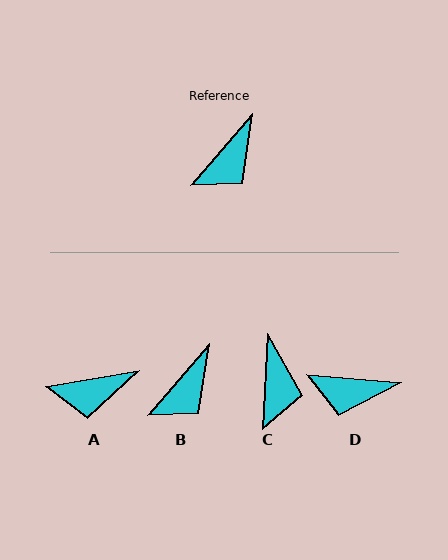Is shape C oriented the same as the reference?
No, it is off by about 38 degrees.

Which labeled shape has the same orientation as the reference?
B.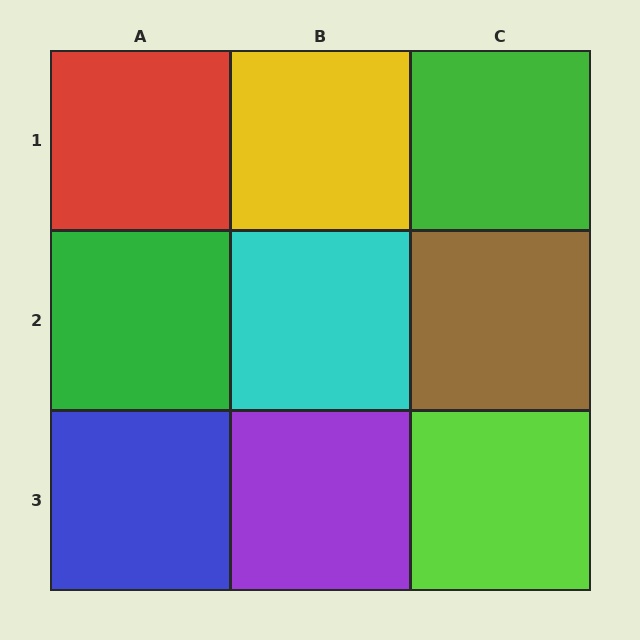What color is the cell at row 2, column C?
Brown.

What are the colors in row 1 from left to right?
Red, yellow, green.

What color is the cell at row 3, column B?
Purple.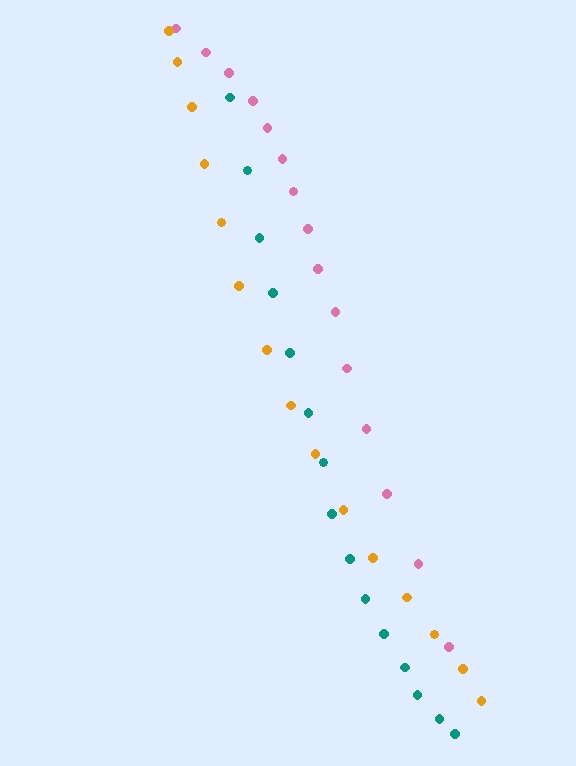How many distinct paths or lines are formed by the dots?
There are 3 distinct paths.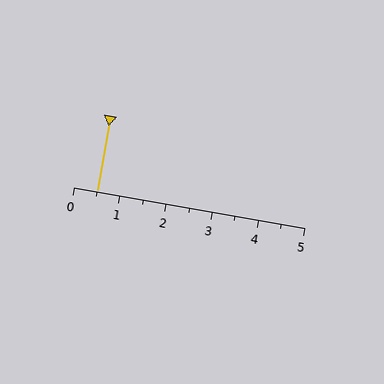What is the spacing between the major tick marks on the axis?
The major ticks are spaced 1 apart.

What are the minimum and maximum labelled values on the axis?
The axis runs from 0 to 5.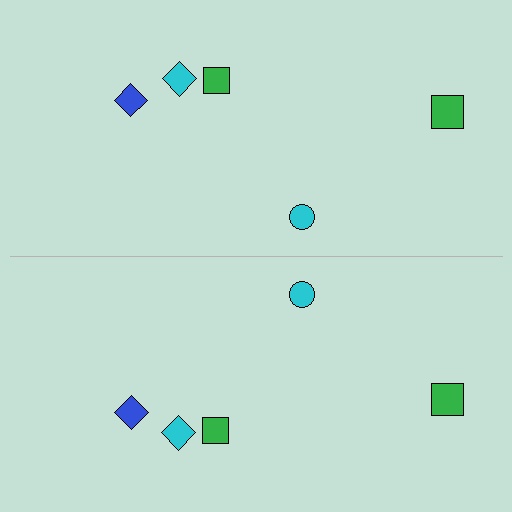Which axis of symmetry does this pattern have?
The pattern has a horizontal axis of symmetry running through the center of the image.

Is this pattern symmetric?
Yes, this pattern has bilateral (reflection) symmetry.